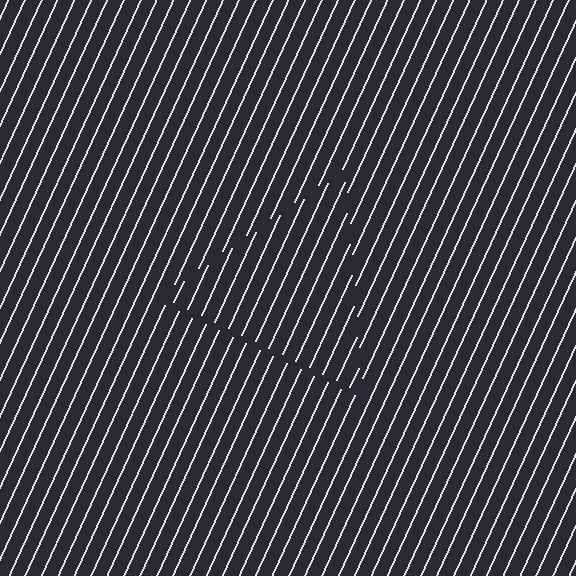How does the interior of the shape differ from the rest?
The interior of the shape contains the same grating, shifted by half a period — the contour is defined by the phase discontinuity where line-ends from the inner and outer gratings abut.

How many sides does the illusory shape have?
3 sides — the line-ends trace a triangle.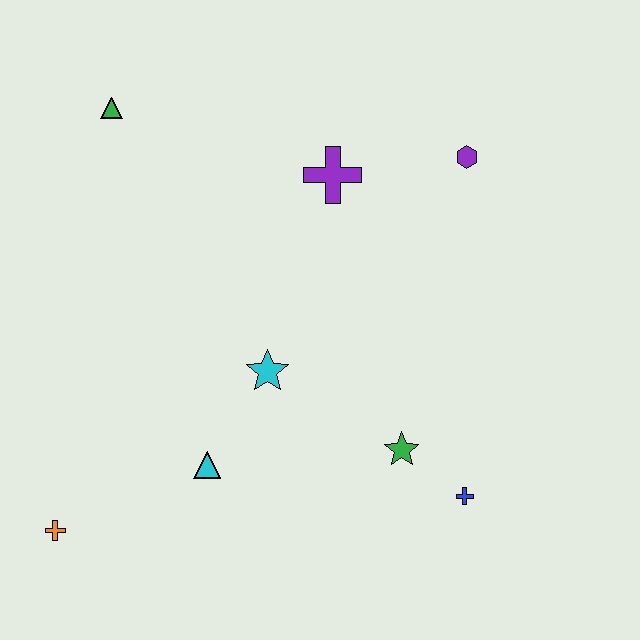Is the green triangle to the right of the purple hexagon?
No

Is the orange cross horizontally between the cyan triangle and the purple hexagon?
No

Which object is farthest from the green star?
The green triangle is farthest from the green star.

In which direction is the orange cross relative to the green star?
The orange cross is to the left of the green star.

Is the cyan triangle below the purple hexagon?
Yes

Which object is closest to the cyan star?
The cyan triangle is closest to the cyan star.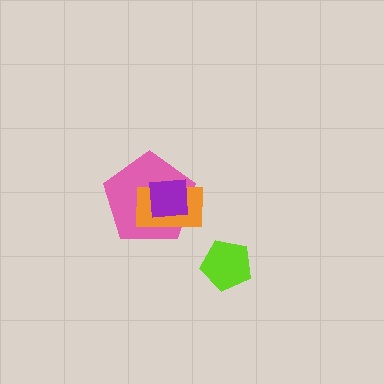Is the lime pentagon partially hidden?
No, no other shape covers it.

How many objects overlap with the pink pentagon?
2 objects overlap with the pink pentagon.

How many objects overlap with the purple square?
2 objects overlap with the purple square.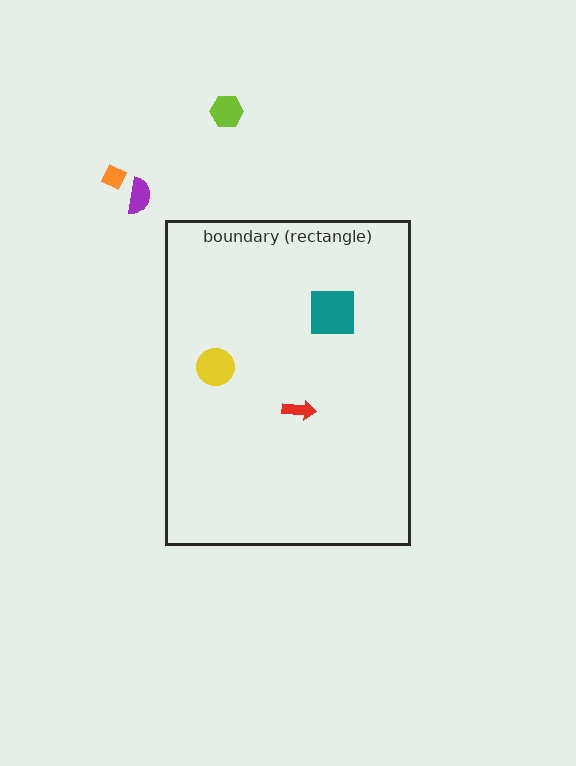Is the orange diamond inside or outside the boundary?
Outside.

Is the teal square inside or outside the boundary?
Inside.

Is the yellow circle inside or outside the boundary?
Inside.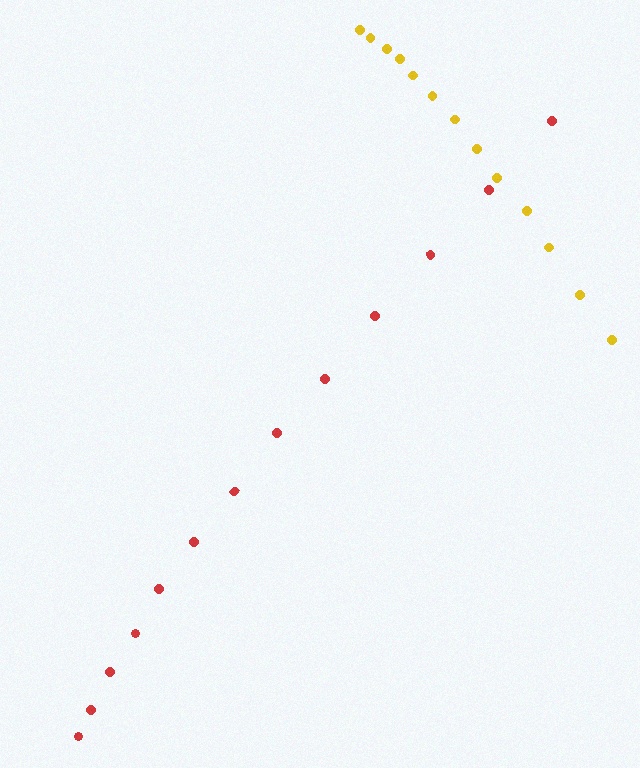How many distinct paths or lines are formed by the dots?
There are 2 distinct paths.